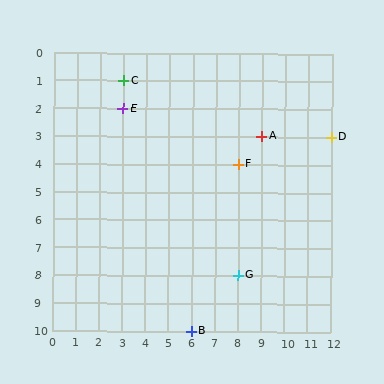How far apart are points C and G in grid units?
Points C and G are 5 columns and 7 rows apart (about 8.6 grid units diagonally).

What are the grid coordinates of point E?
Point E is at grid coordinates (3, 2).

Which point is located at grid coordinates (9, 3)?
Point A is at (9, 3).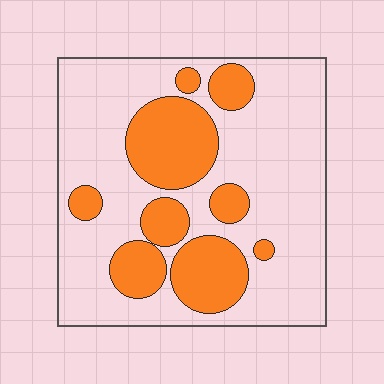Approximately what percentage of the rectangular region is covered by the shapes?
Approximately 30%.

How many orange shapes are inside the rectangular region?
9.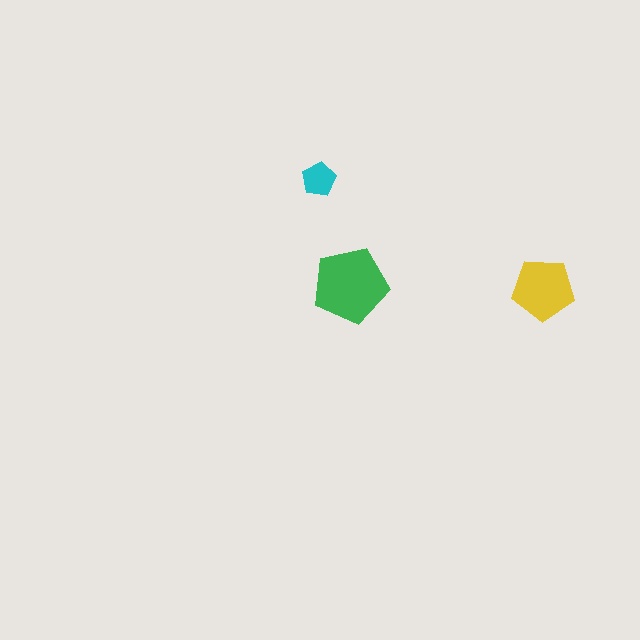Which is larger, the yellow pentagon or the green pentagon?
The green one.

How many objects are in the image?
There are 3 objects in the image.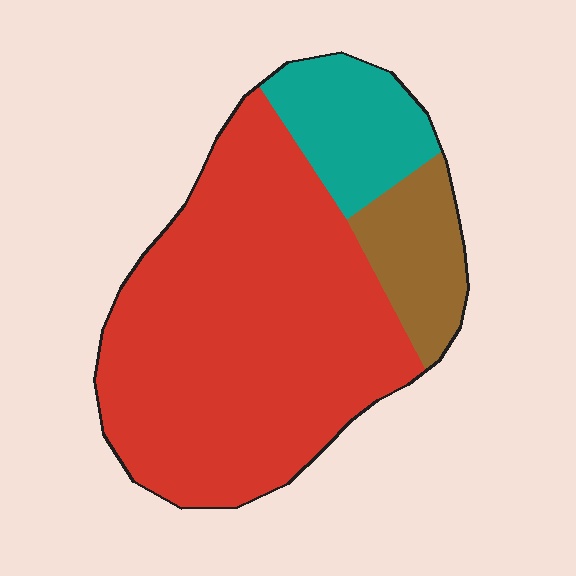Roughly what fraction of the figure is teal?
Teal covers roughly 15% of the figure.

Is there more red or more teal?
Red.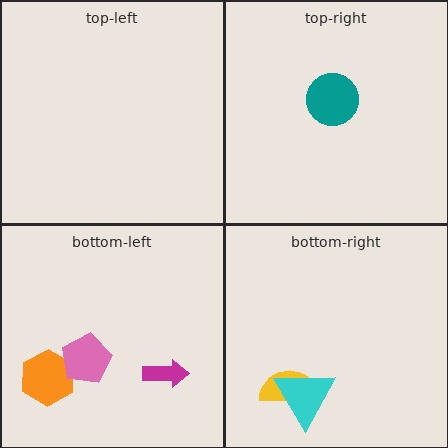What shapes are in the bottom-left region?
The orange hexagon, the pink pentagon, the magenta arrow.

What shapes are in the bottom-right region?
The yellow semicircle, the cyan triangle.